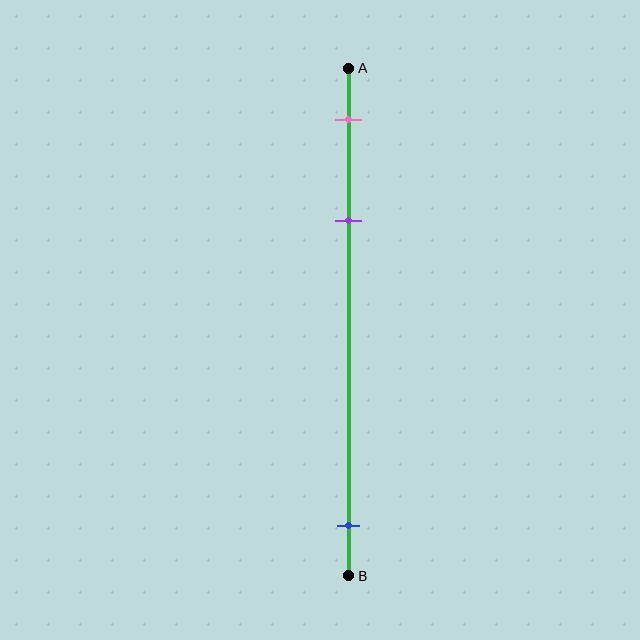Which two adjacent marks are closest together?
The pink and purple marks are the closest adjacent pair.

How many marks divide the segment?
There are 3 marks dividing the segment.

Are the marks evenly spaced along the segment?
No, the marks are not evenly spaced.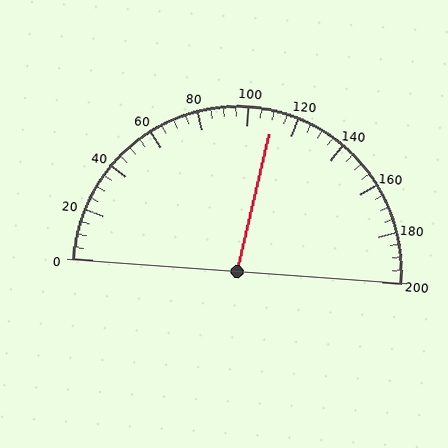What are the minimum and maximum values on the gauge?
The gauge ranges from 0 to 200.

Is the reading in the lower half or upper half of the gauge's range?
The reading is in the upper half of the range (0 to 200).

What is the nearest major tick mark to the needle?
The nearest major tick mark is 120.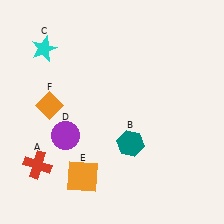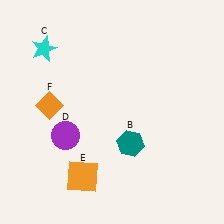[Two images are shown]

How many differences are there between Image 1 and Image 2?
There is 1 difference between the two images.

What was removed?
The red cross (A) was removed in Image 2.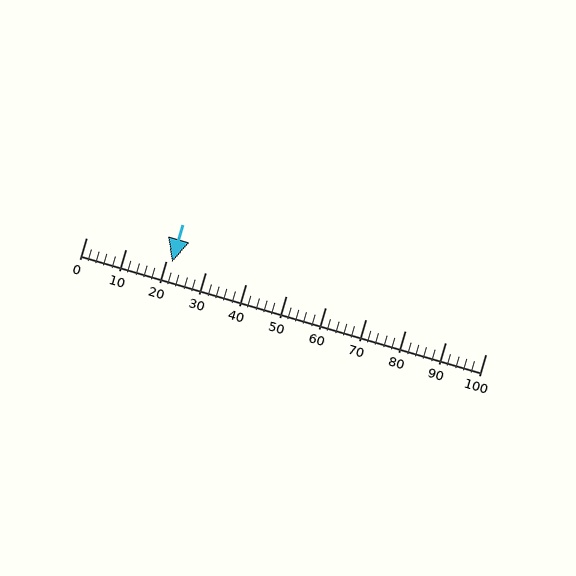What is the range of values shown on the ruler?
The ruler shows values from 0 to 100.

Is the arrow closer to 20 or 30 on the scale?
The arrow is closer to 20.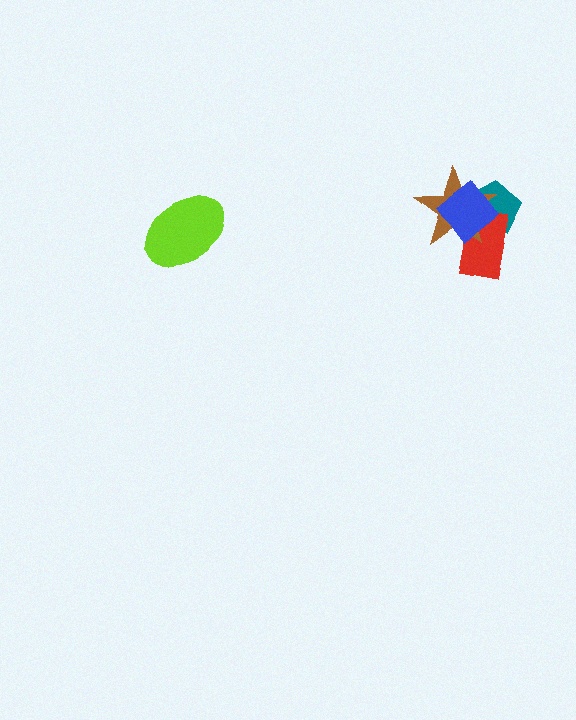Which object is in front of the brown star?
The blue diamond is in front of the brown star.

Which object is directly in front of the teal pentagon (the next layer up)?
The red rectangle is directly in front of the teal pentagon.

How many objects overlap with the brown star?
3 objects overlap with the brown star.